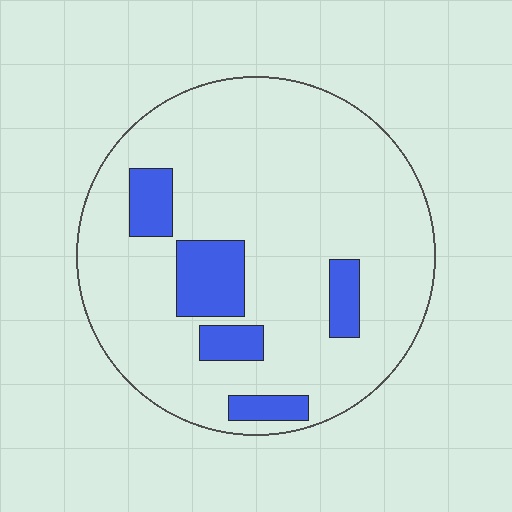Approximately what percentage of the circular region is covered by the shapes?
Approximately 15%.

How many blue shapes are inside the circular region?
5.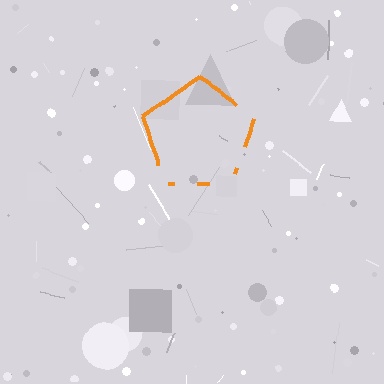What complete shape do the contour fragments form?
The contour fragments form a pentagon.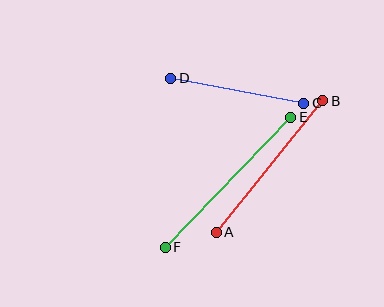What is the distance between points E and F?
The distance is approximately 181 pixels.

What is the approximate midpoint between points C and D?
The midpoint is at approximately (237, 91) pixels.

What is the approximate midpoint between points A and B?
The midpoint is at approximately (269, 167) pixels.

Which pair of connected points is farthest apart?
Points E and F are farthest apart.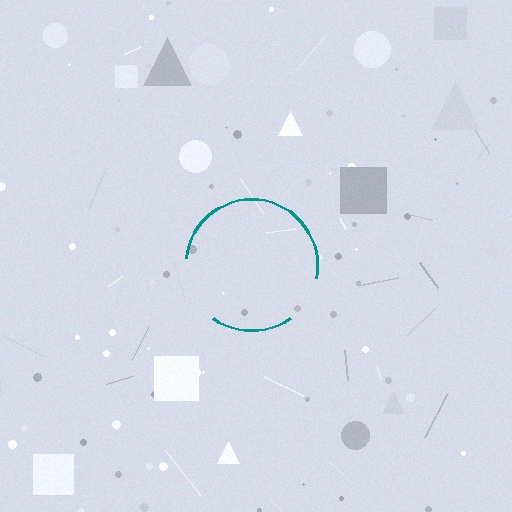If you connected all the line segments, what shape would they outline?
They would outline a circle.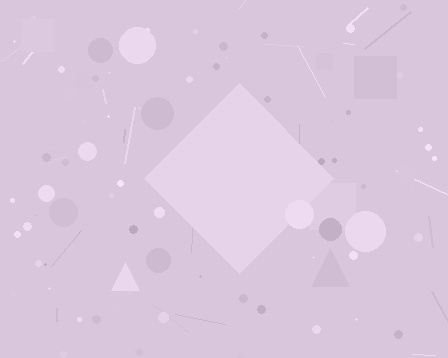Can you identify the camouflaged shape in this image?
The camouflaged shape is a diamond.